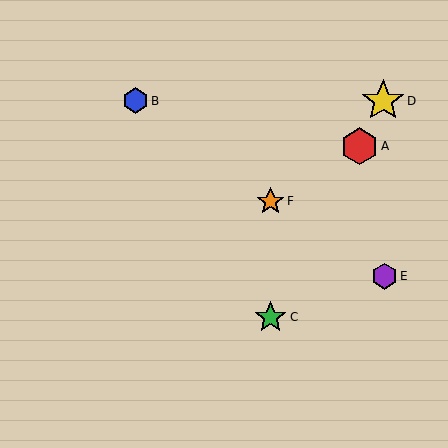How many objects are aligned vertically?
2 objects (C, F) are aligned vertically.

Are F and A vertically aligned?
No, F is at x≈271 and A is at x≈360.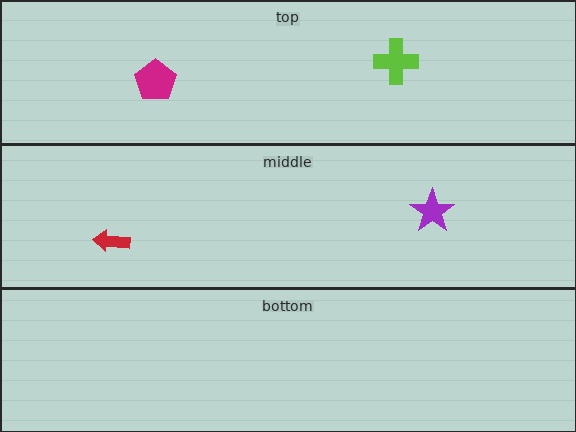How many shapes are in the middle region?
2.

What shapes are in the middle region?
The red arrow, the purple star.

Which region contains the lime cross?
The top region.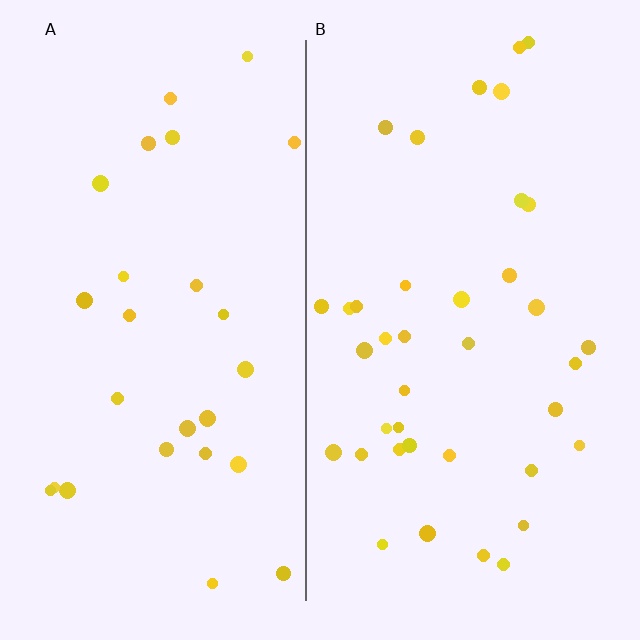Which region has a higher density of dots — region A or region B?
B (the right).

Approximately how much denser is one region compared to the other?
Approximately 1.4× — region B over region A.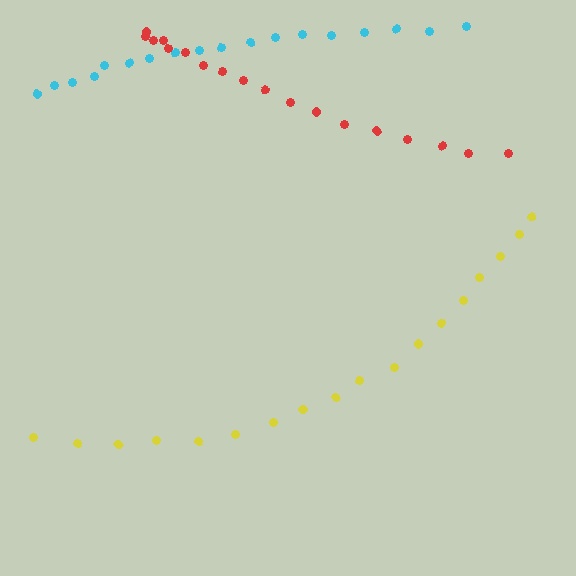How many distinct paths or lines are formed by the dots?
There are 3 distinct paths.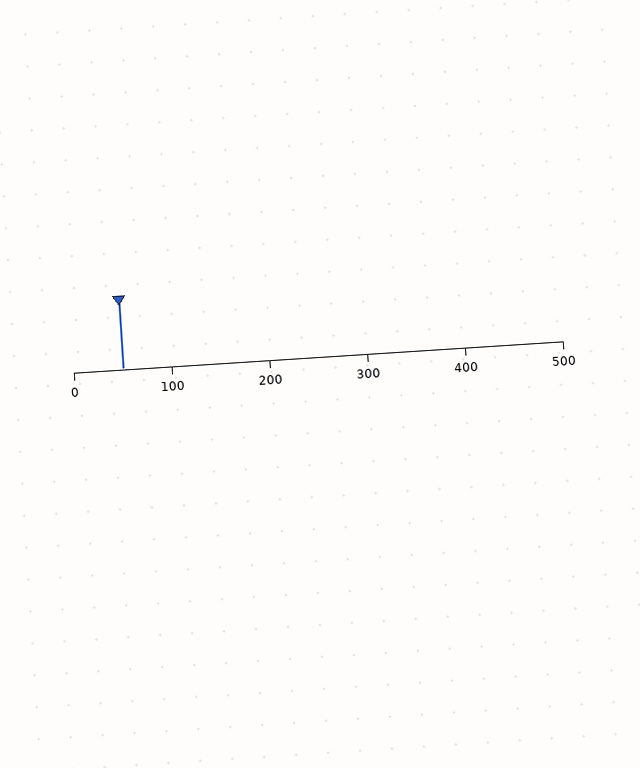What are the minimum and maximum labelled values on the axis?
The axis runs from 0 to 500.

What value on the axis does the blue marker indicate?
The marker indicates approximately 50.